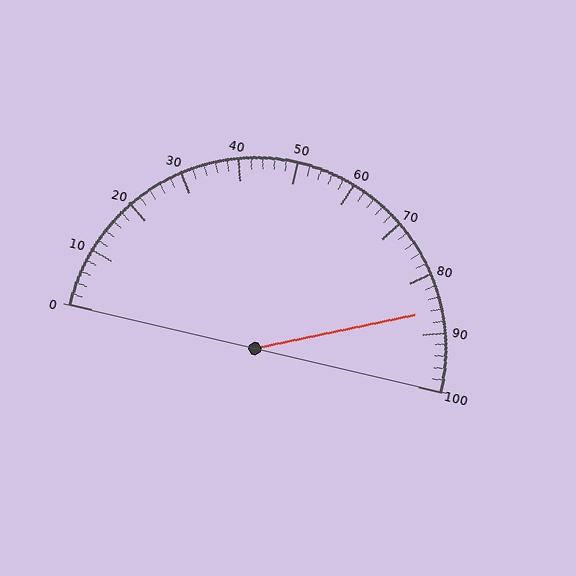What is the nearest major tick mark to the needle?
The nearest major tick mark is 90.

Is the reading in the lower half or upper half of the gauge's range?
The reading is in the upper half of the range (0 to 100).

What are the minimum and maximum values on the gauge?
The gauge ranges from 0 to 100.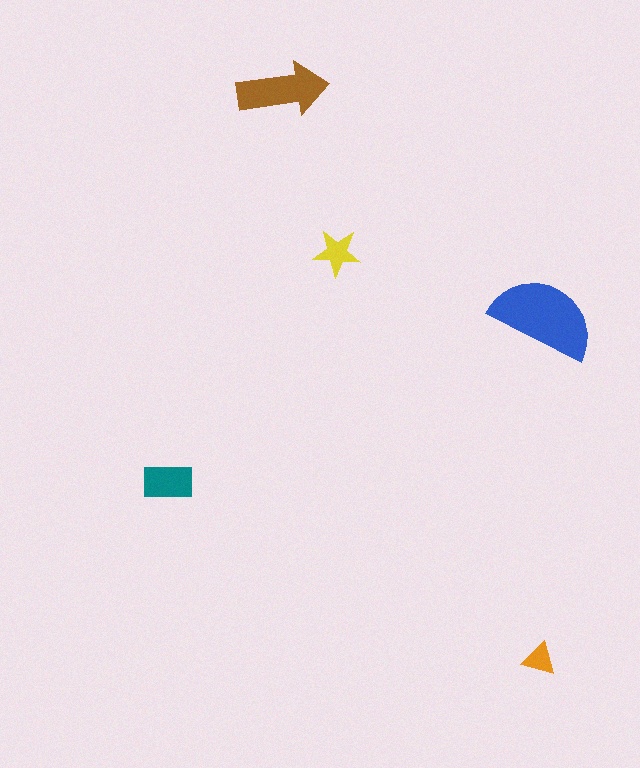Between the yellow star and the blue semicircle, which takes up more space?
The blue semicircle.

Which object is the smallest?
The orange triangle.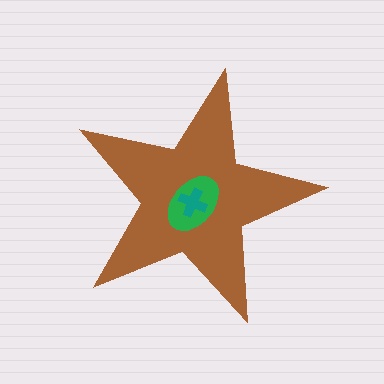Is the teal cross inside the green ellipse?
Yes.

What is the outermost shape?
The brown star.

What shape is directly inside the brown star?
The green ellipse.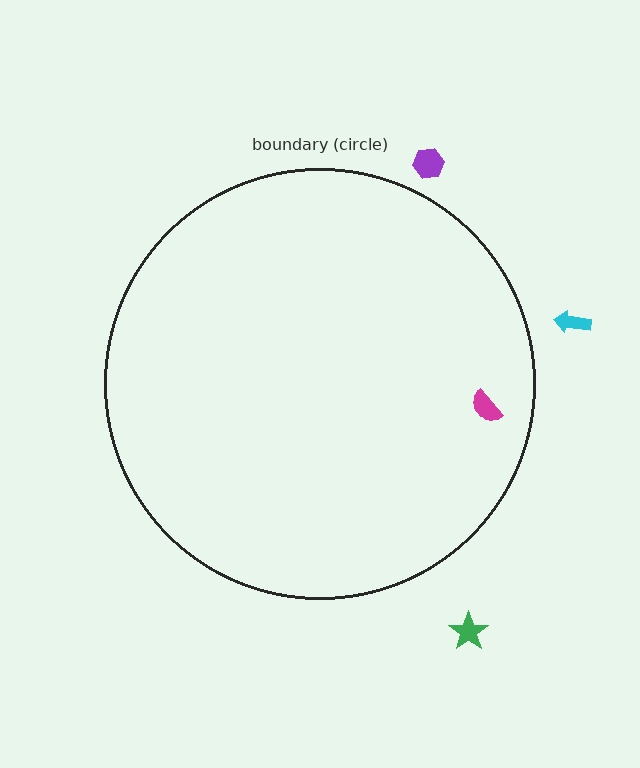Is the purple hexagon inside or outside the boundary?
Outside.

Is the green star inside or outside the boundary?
Outside.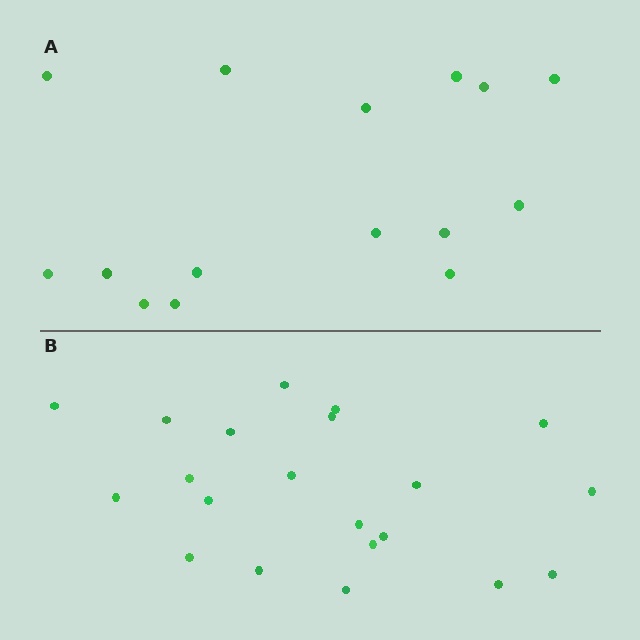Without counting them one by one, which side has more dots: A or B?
Region B (the bottom region) has more dots.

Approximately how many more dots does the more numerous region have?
Region B has about 6 more dots than region A.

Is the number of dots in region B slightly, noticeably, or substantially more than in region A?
Region B has noticeably more, but not dramatically so. The ratio is roughly 1.4 to 1.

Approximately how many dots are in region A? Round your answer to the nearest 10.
About 20 dots. (The exact count is 15, which rounds to 20.)